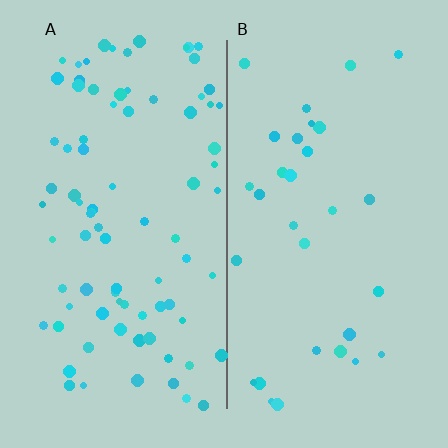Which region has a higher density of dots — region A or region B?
A (the left).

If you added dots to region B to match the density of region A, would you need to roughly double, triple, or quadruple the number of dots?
Approximately triple.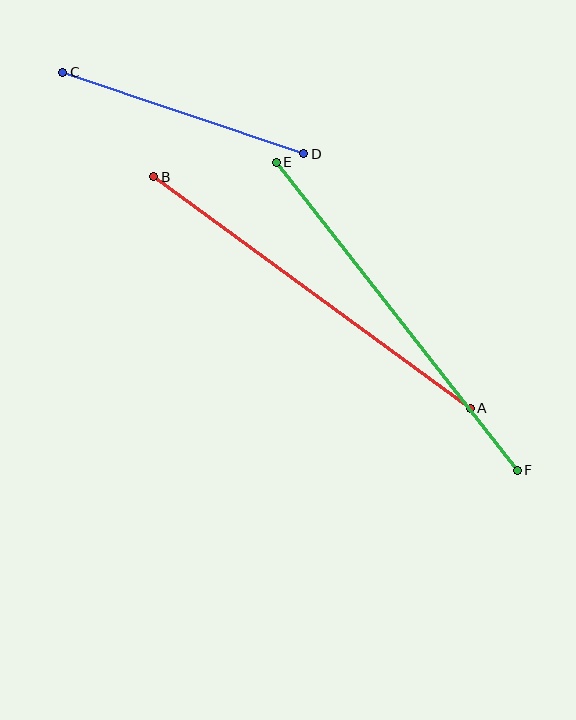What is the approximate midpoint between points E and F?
The midpoint is at approximately (397, 316) pixels.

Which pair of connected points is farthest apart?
Points A and B are farthest apart.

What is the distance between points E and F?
The distance is approximately 391 pixels.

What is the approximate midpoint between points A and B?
The midpoint is at approximately (312, 292) pixels.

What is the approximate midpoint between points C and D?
The midpoint is at approximately (183, 113) pixels.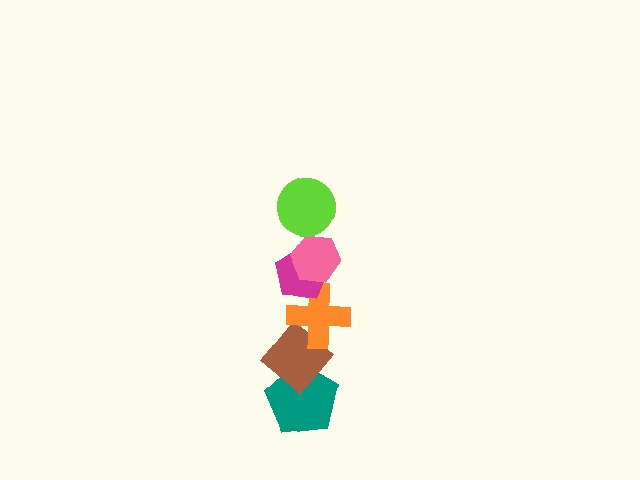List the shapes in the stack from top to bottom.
From top to bottom: the lime circle, the pink hexagon, the magenta pentagon, the orange cross, the brown diamond, the teal pentagon.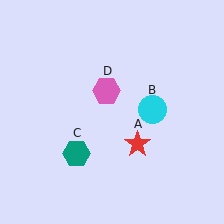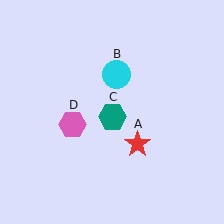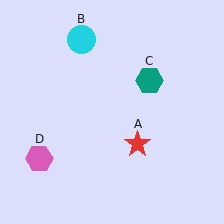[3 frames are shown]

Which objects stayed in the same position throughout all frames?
Red star (object A) remained stationary.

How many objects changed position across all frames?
3 objects changed position: cyan circle (object B), teal hexagon (object C), pink hexagon (object D).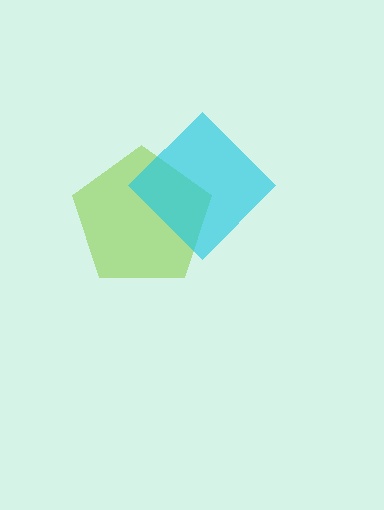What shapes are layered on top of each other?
The layered shapes are: a lime pentagon, a cyan diamond.